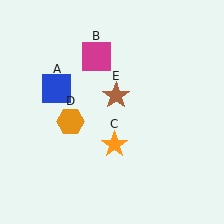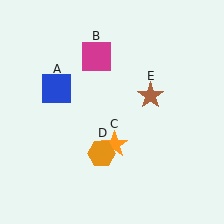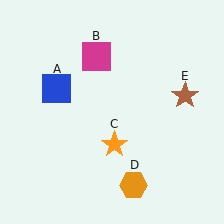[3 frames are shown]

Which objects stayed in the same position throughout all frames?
Blue square (object A) and magenta square (object B) and orange star (object C) remained stationary.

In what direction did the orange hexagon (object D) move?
The orange hexagon (object D) moved down and to the right.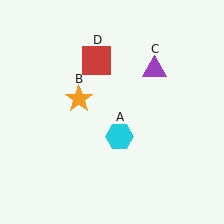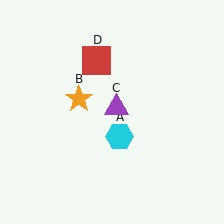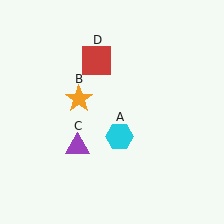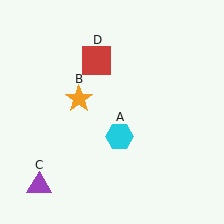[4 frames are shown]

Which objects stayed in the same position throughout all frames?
Cyan hexagon (object A) and orange star (object B) and red square (object D) remained stationary.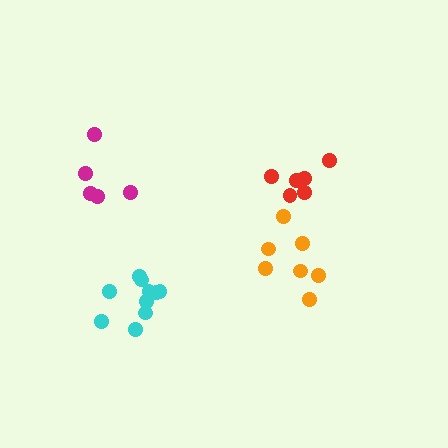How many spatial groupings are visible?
There are 4 spatial groupings.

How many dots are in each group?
Group 1: 10 dots, Group 2: 6 dots, Group 3: 5 dots, Group 4: 7 dots (28 total).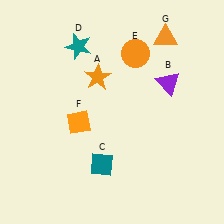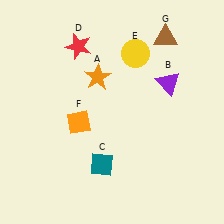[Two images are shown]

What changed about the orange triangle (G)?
In Image 1, G is orange. In Image 2, it changed to brown.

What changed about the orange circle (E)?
In Image 1, E is orange. In Image 2, it changed to yellow.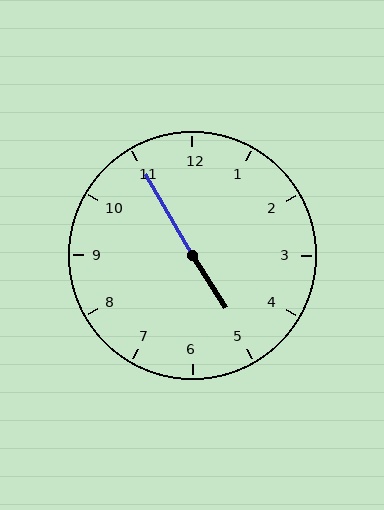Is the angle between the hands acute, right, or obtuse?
It is obtuse.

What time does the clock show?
4:55.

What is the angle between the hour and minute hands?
Approximately 178 degrees.